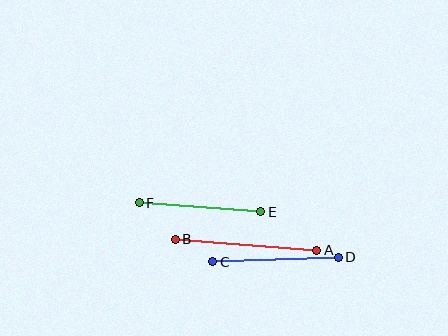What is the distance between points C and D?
The distance is approximately 126 pixels.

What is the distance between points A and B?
The distance is approximately 142 pixels.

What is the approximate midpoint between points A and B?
The midpoint is at approximately (246, 245) pixels.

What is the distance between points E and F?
The distance is approximately 122 pixels.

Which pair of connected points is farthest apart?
Points A and B are farthest apart.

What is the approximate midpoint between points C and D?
The midpoint is at approximately (275, 260) pixels.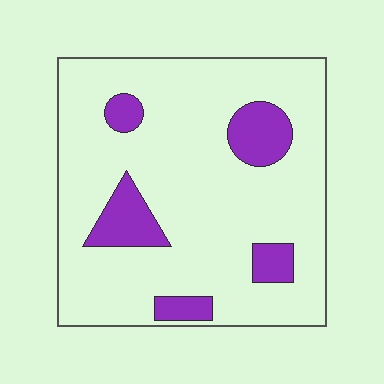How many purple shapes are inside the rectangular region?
5.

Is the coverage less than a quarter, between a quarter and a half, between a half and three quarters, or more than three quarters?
Less than a quarter.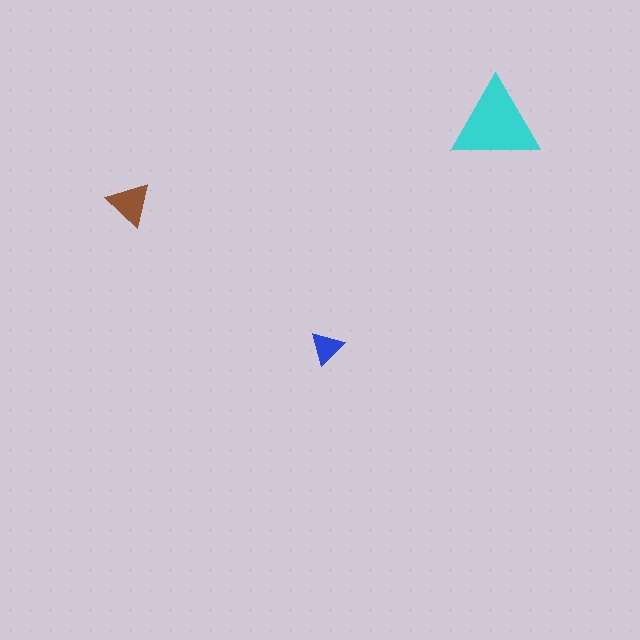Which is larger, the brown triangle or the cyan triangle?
The cyan one.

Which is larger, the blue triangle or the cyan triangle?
The cyan one.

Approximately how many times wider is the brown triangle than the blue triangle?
About 1.5 times wider.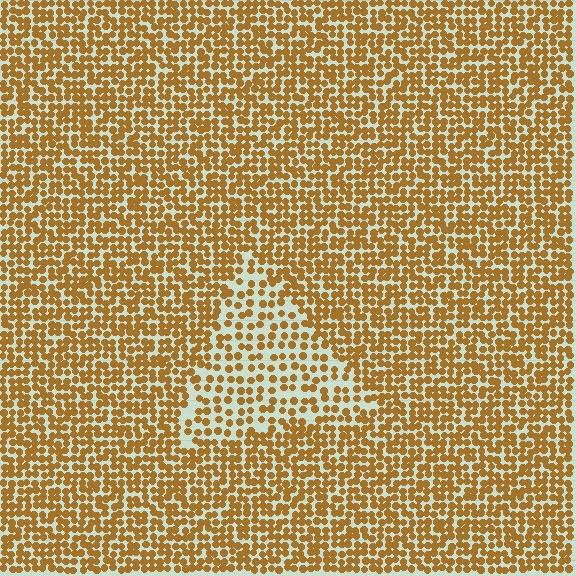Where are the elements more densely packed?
The elements are more densely packed outside the triangle boundary.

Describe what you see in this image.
The image contains small brown elements arranged at two different densities. A triangle-shaped region is visible where the elements are less densely packed than the surrounding area.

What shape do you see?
I see a triangle.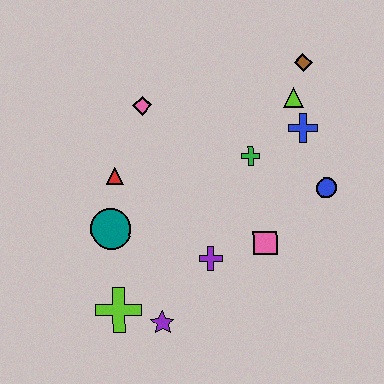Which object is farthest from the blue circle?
The lime cross is farthest from the blue circle.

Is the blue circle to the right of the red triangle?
Yes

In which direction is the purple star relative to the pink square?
The purple star is to the left of the pink square.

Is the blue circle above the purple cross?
Yes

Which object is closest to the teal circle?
The red triangle is closest to the teal circle.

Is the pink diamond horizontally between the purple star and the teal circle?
Yes